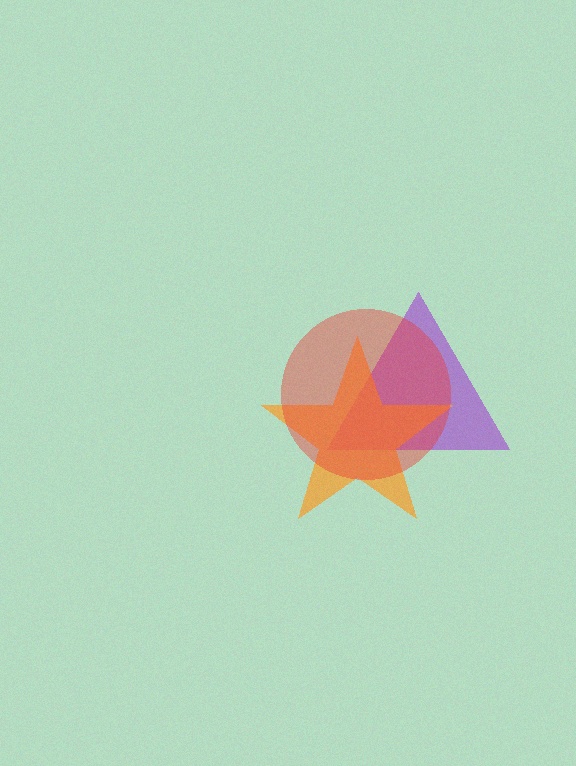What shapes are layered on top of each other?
The layered shapes are: a purple triangle, an orange star, a red circle.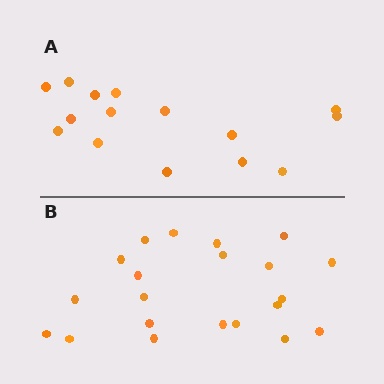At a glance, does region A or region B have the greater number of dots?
Region B (the bottom region) has more dots.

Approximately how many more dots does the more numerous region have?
Region B has about 6 more dots than region A.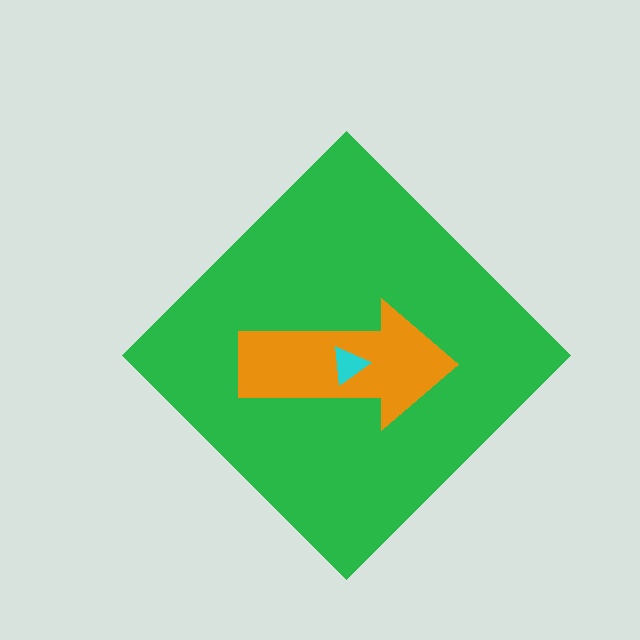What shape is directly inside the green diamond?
The orange arrow.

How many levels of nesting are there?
3.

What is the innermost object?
The cyan triangle.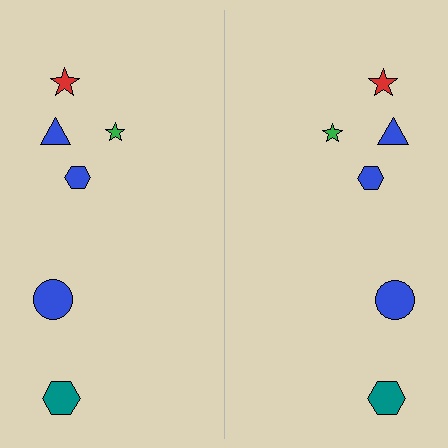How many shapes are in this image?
There are 12 shapes in this image.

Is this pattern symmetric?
Yes, this pattern has bilateral (reflection) symmetry.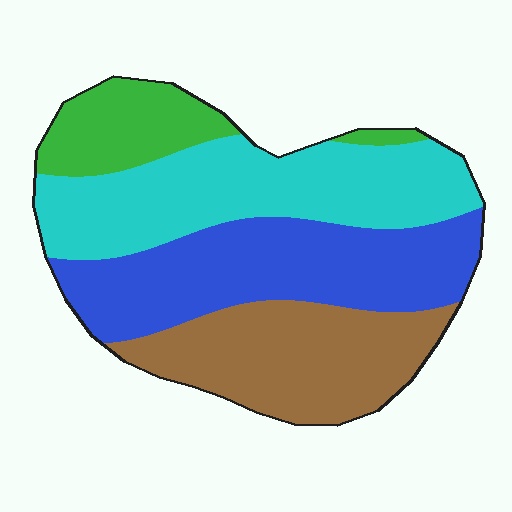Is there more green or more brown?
Brown.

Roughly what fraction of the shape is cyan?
Cyan takes up about one third (1/3) of the shape.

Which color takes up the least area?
Green, at roughly 15%.